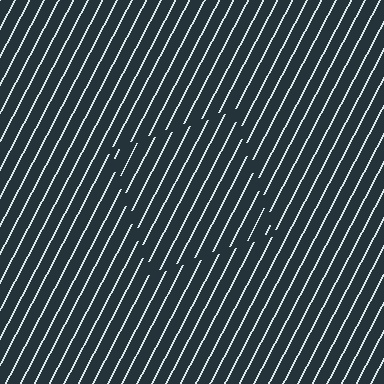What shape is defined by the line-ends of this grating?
An illusory square. The interior of the shape contains the same grating, shifted by half a period — the contour is defined by the phase discontinuity where line-ends from the inner and outer gratings abut.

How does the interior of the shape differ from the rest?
The interior of the shape contains the same grating, shifted by half a period — the contour is defined by the phase discontinuity where line-ends from the inner and outer gratings abut.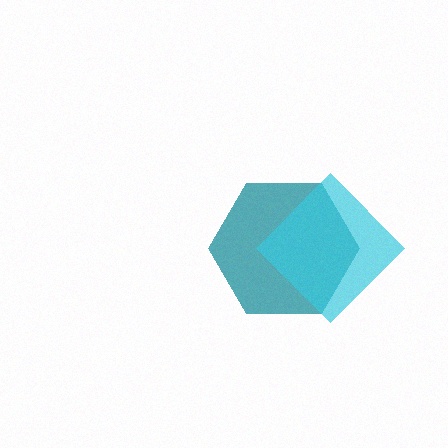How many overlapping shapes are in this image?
There are 2 overlapping shapes in the image.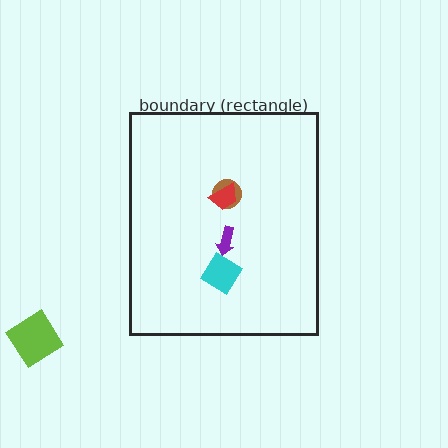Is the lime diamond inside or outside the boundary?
Outside.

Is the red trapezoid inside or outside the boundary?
Inside.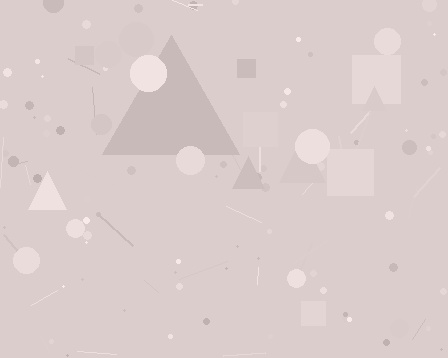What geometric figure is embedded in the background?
A triangle is embedded in the background.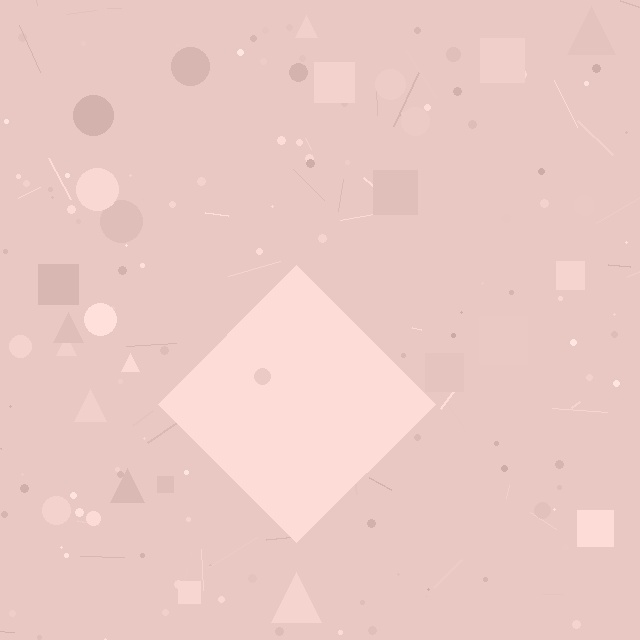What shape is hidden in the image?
A diamond is hidden in the image.